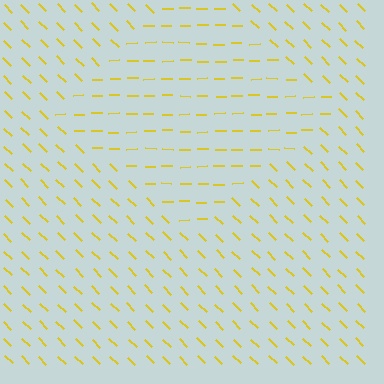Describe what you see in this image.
The image is filled with small yellow line segments. A diamond region in the image has lines oriented differently from the surrounding lines, creating a visible texture boundary.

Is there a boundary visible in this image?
Yes, there is a texture boundary formed by a change in line orientation.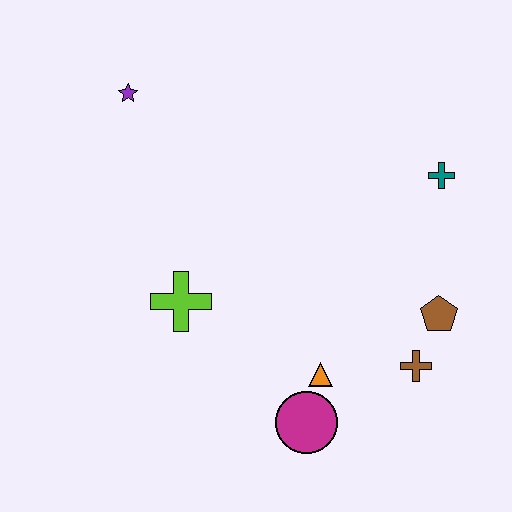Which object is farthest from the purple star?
The brown cross is farthest from the purple star.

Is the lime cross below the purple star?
Yes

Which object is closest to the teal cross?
The brown pentagon is closest to the teal cross.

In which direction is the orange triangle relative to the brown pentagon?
The orange triangle is to the left of the brown pentagon.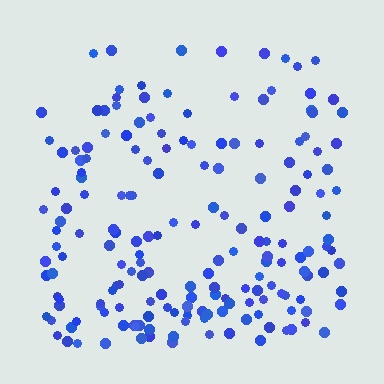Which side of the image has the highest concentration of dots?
The bottom.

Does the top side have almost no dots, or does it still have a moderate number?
Still a moderate number, just noticeably fewer than the bottom.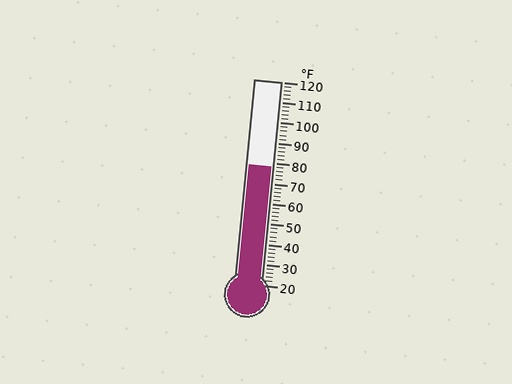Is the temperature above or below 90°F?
The temperature is below 90°F.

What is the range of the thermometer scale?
The thermometer scale ranges from 20°F to 120°F.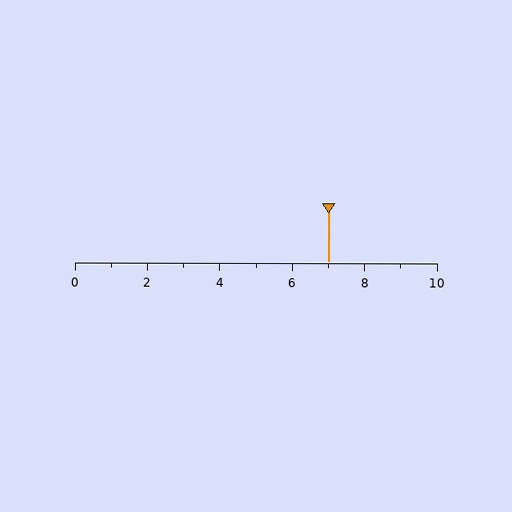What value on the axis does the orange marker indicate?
The marker indicates approximately 7.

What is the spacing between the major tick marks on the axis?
The major ticks are spaced 2 apart.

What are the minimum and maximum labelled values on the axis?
The axis runs from 0 to 10.